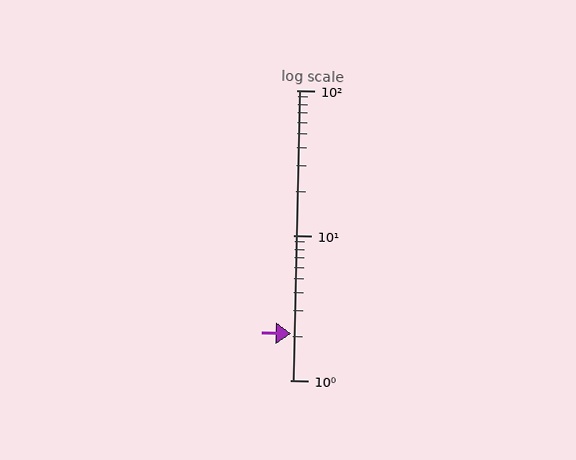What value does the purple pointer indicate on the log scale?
The pointer indicates approximately 2.1.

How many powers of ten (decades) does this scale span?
The scale spans 2 decades, from 1 to 100.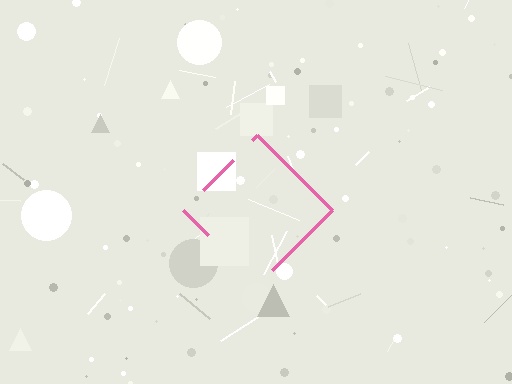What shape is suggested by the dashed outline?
The dashed outline suggests a diamond.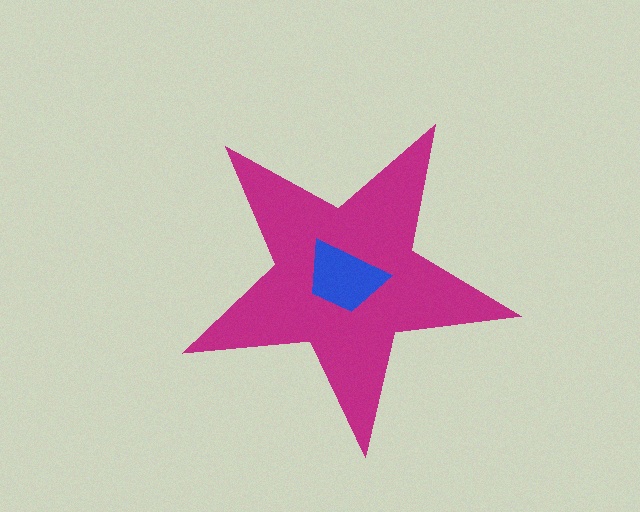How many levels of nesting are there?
2.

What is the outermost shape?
The magenta star.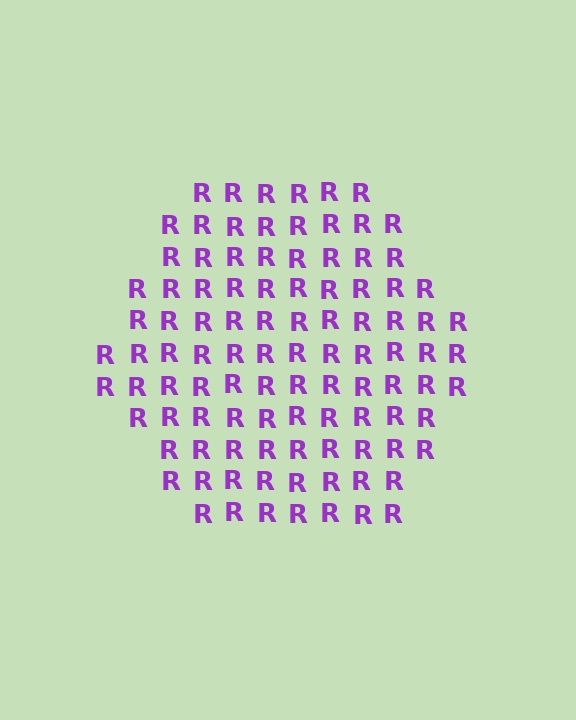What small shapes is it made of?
It is made of small letter R's.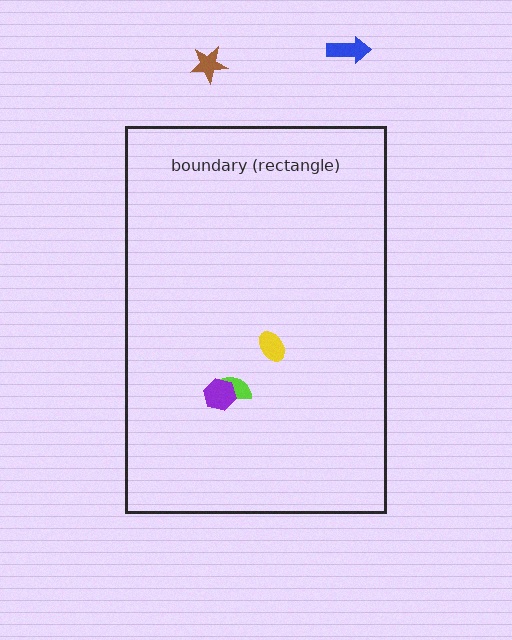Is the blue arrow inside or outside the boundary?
Outside.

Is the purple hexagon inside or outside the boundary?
Inside.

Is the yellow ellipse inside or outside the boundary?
Inside.